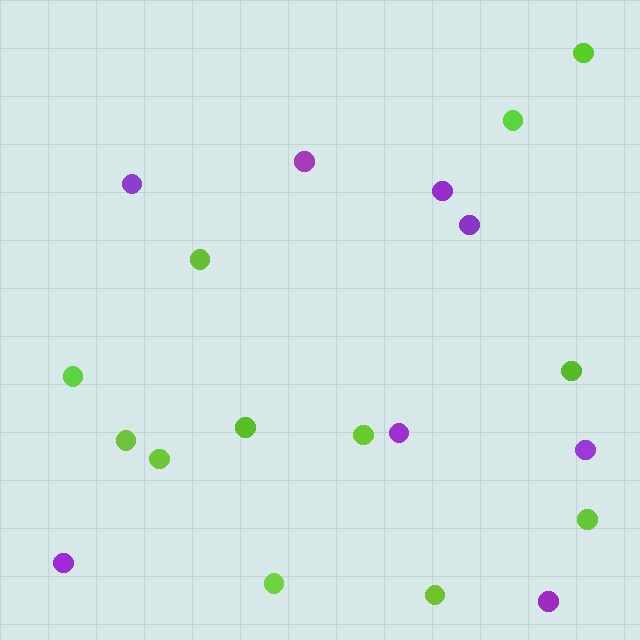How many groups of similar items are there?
There are 2 groups: one group of purple circles (8) and one group of lime circles (12).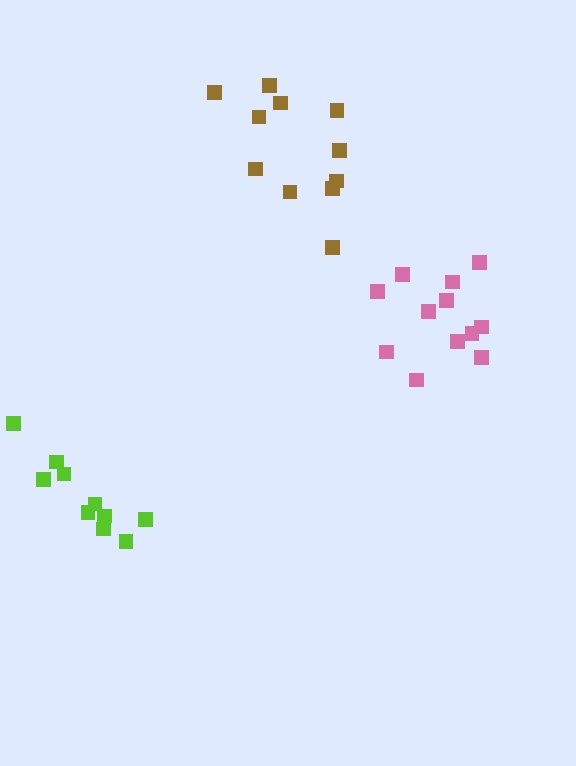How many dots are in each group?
Group 1: 11 dots, Group 2: 12 dots, Group 3: 10 dots (33 total).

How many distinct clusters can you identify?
There are 3 distinct clusters.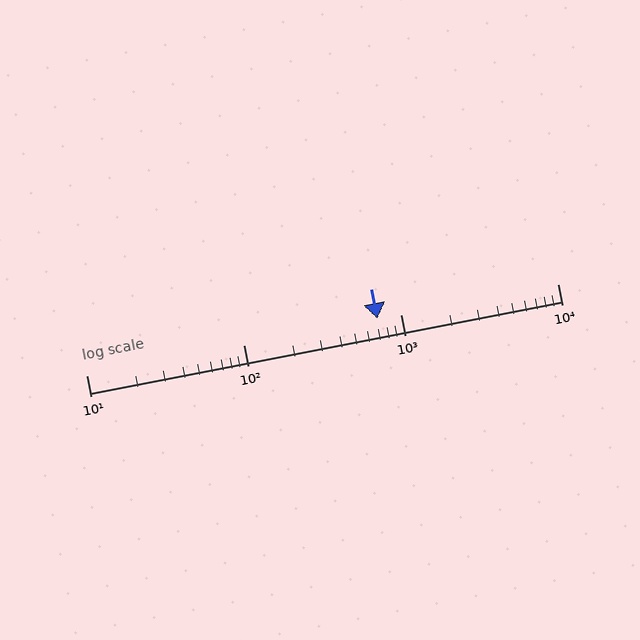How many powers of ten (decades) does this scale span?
The scale spans 3 decades, from 10 to 10000.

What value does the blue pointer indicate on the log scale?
The pointer indicates approximately 710.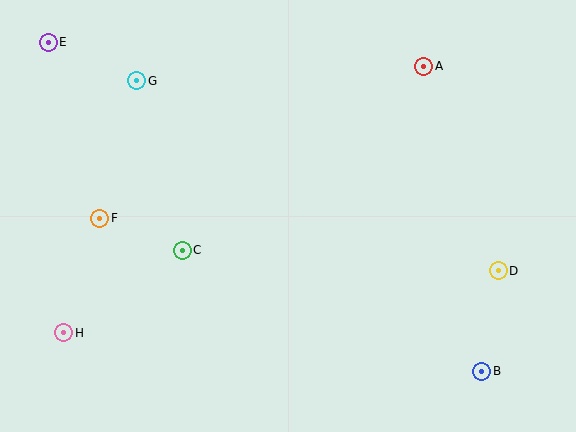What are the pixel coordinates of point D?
Point D is at (498, 271).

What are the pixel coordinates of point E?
Point E is at (48, 42).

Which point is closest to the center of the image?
Point C at (182, 250) is closest to the center.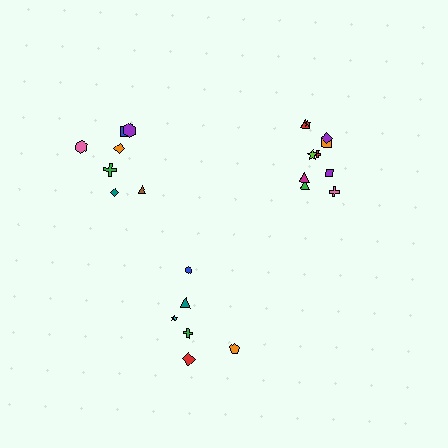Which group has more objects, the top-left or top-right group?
The top-right group.